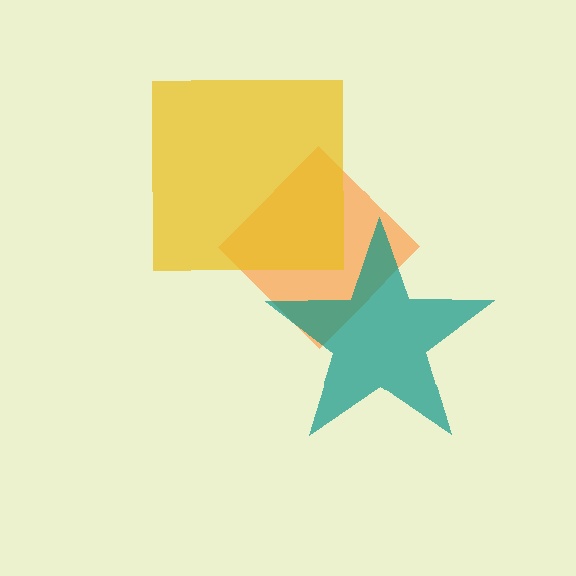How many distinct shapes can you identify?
There are 3 distinct shapes: an orange diamond, a yellow square, a teal star.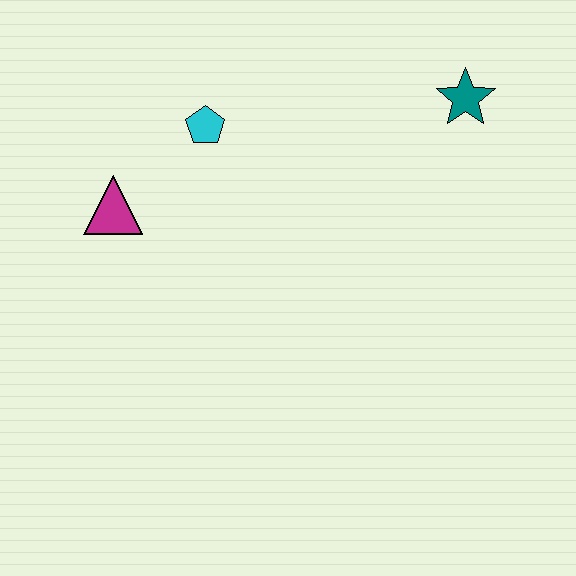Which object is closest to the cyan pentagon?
The magenta triangle is closest to the cyan pentagon.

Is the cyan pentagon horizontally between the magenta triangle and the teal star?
Yes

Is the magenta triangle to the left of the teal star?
Yes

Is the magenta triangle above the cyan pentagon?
No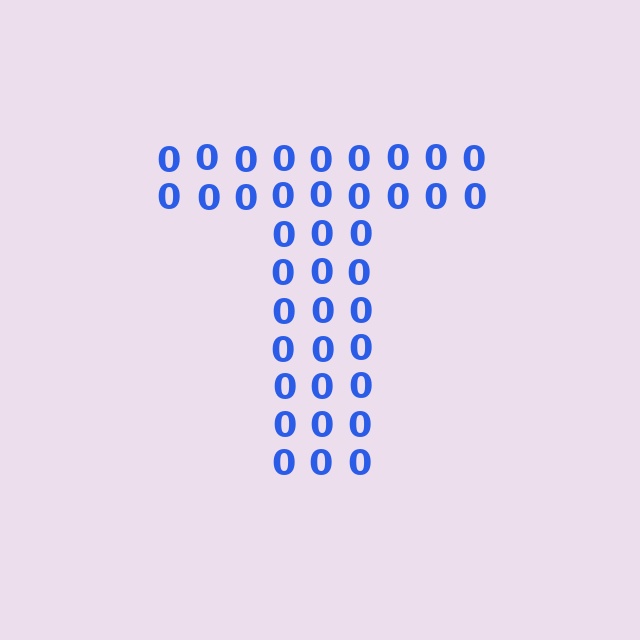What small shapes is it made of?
It is made of small digit 0's.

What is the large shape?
The large shape is the letter T.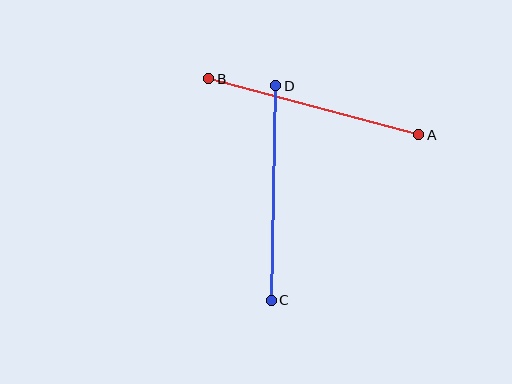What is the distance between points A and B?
The distance is approximately 217 pixels.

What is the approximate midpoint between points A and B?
The midpoint is at approximately (314, 107) pixels.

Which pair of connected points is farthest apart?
Points A and B are farthest apart.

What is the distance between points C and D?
The distance is approximately 214 pixels.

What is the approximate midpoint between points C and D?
The midpoint is at approximately (273, 193) pixels.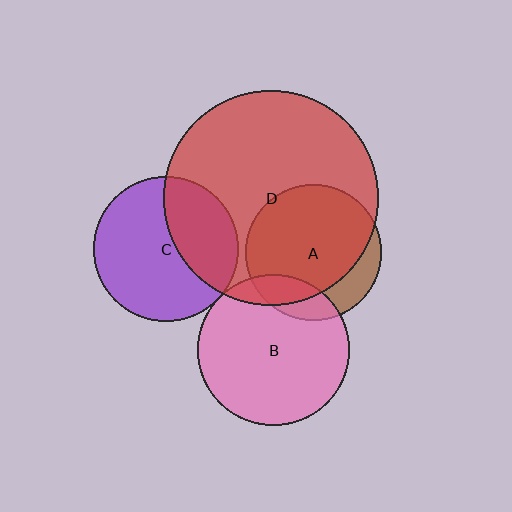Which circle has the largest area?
Circle D (red).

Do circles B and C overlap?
Yes.